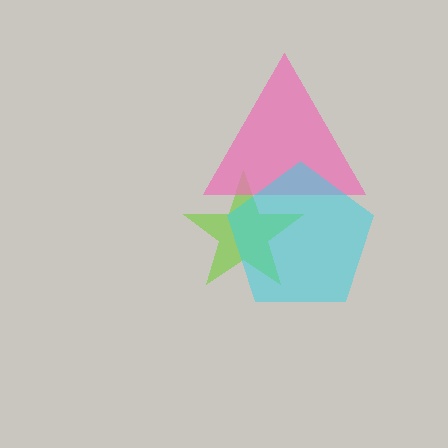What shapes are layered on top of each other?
The layered shapes are: a lime star, a pink triangle, a cyan pentagon.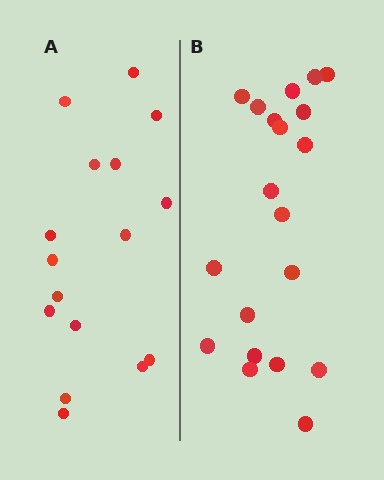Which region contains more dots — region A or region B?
Region B (the right region) has more dots.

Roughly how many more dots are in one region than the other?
Region B has about 4 more dots than region A.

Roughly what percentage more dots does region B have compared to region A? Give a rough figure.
About 25% more.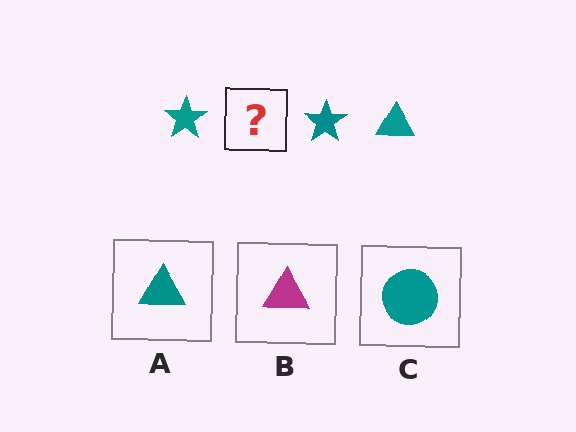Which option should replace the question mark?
Option A.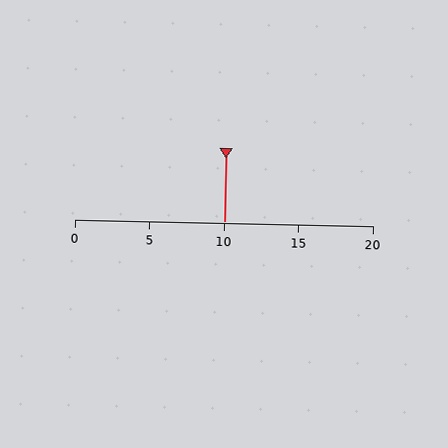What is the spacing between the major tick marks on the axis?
The major ticks are spaced 5 apart.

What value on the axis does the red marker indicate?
The marker indicates approximately 10.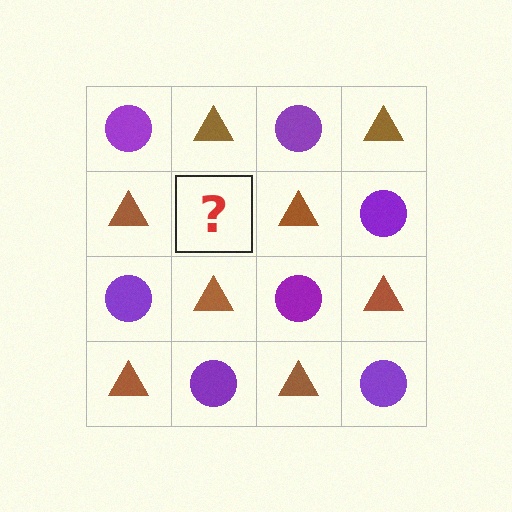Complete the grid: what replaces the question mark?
The question mark should be replaced with a purple circle.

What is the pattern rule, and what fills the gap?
The rule is that it alternates purple circle and brown triangle in a checkerboard pattern. The gap should be filled with a purple circle.